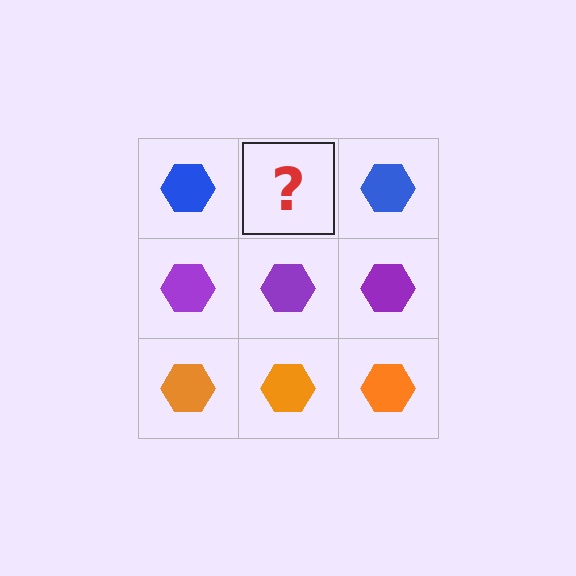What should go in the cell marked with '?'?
The missing cell should contain a blue hexagon.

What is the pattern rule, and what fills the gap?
The rule is that each row has a consistent color. The gap should be filled with a blue hexagon.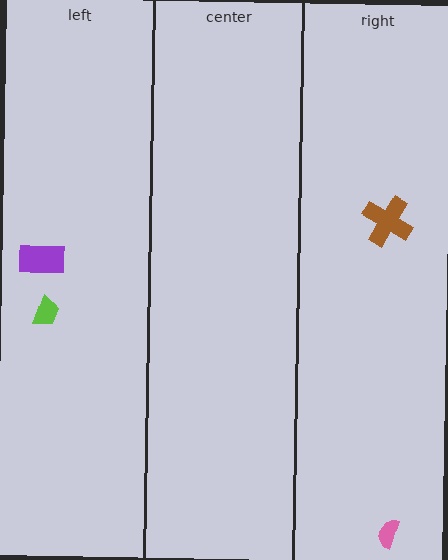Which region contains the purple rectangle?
The left region.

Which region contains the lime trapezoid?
The left region.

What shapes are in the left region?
The purple rectangle, the lime trapezoid.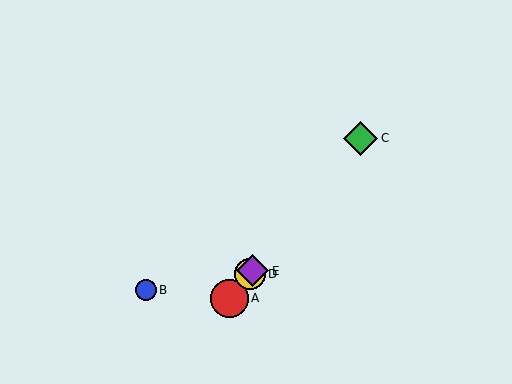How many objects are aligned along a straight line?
4 objects (A, C, D, E) are aligned along a straight line.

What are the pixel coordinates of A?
Object A is at (230, 298).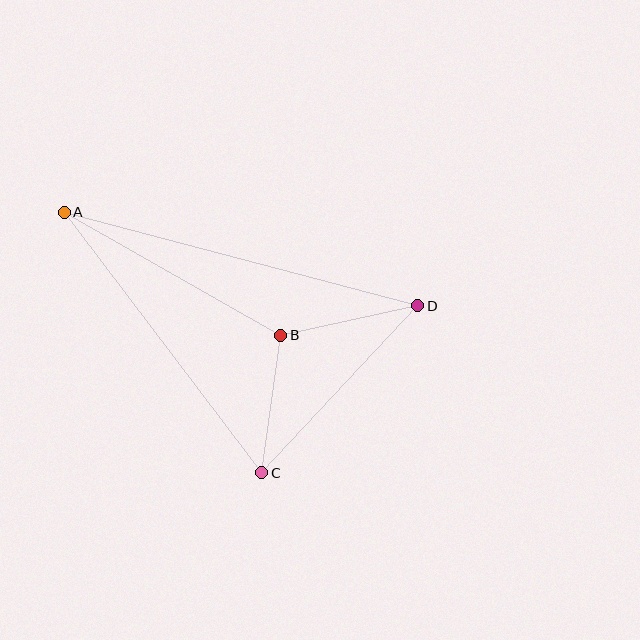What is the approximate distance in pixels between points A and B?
The distance between A and B is approximately 249 pixels.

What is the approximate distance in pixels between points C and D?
The distance between C and D is approximately 228 pixels.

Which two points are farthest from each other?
Points A and D are farthest from each other.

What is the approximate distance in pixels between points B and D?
The distance between B and D is approximately 140 pixels.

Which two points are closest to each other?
Points B and C are closest to each other.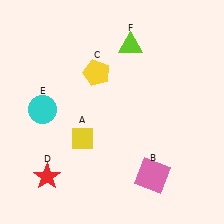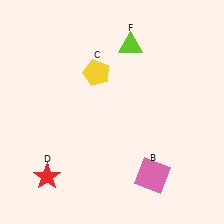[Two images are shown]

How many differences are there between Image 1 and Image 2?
There are 2 differences between the two images.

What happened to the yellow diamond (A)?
The yellow diamond (A) was removed in Image 2. It was in the bottom-left area of Image 1.